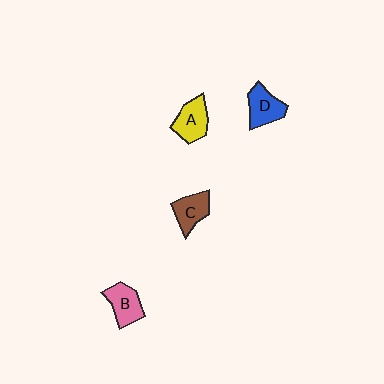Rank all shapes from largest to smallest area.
From largest to smallest: A (yellow), D (blue), B (pink), C (brown).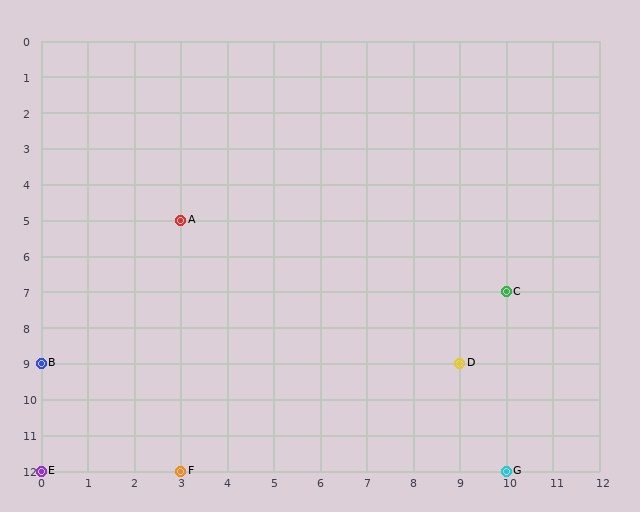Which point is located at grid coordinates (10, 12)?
Point G is at (10, 12).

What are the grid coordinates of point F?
Point F is at grid coordinates (3, 12).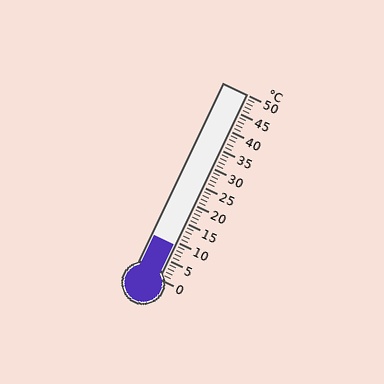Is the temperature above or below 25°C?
The temperature is below 25°C.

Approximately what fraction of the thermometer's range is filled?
The thermometer is filled to approximately 20% of its range.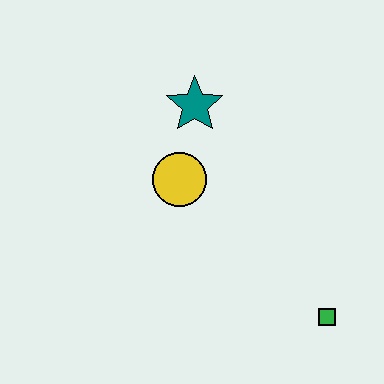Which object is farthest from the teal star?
The green square is farthest from the teal star.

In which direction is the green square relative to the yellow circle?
The green square is to the right of the yellow circle.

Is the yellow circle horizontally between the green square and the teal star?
No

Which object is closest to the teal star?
The yellow circle is closest to the teal star.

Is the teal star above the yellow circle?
Yes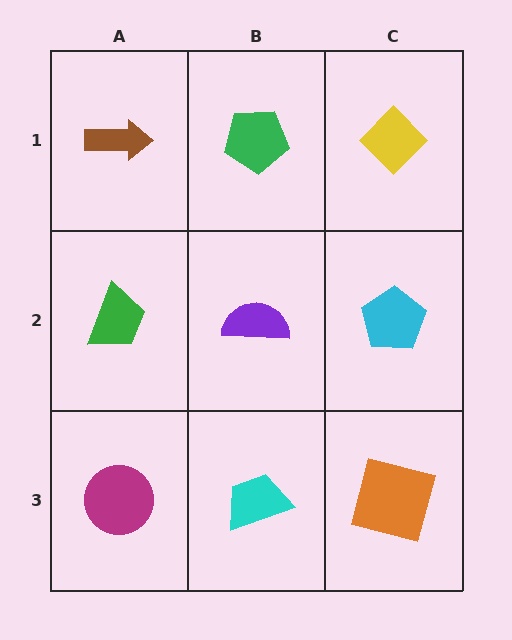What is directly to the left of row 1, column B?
A brown arrow.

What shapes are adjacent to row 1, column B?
A purple semicircle (row 2, column B), a brown arrow (row 1, column A), a yellow diamond (row 1, column C).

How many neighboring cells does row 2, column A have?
3.